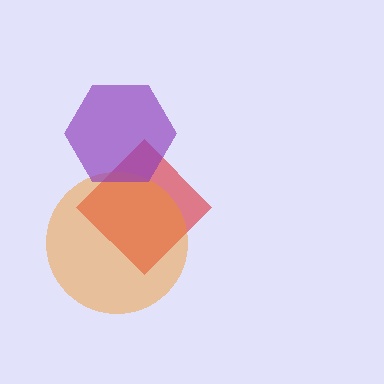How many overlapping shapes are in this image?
There are 3 overlapping shapes in the image.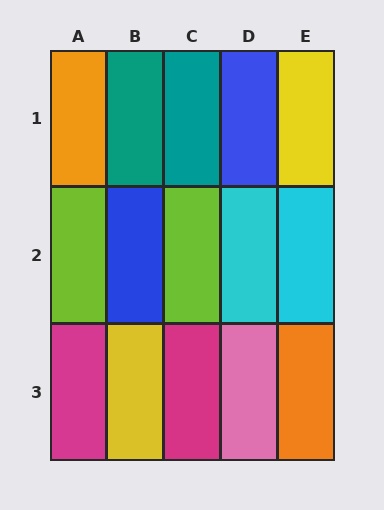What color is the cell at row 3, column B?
Yellow.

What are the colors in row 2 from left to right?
Lime, blue, lime, cyan, cyan.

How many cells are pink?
1 cell is pink.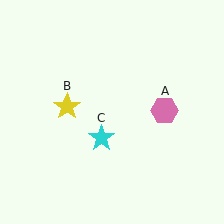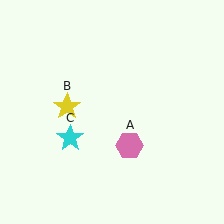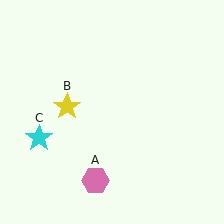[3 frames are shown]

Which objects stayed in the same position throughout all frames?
Yellow star (object B) remained stationary.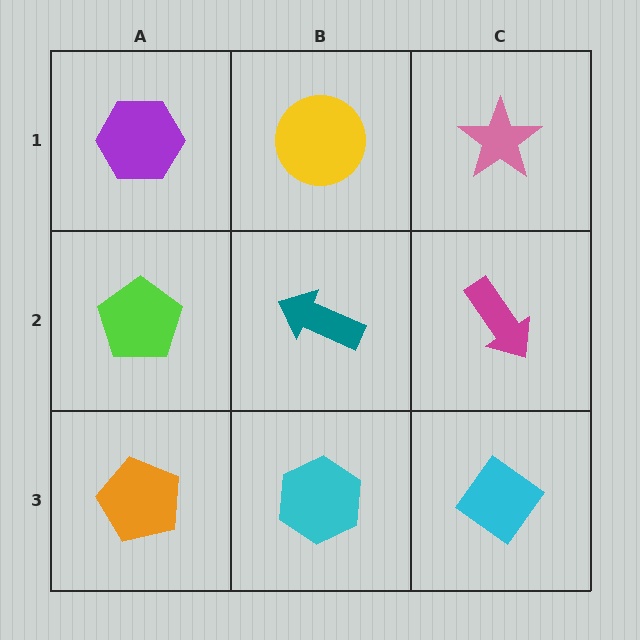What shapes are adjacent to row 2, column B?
A yellow circle (row 1, column B), a cyan hexagon (row 3, column B), a lime pentagon (row 2, column A), a magenta arrow (row 2, column C).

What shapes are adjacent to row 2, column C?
A pink star (row 1, column C), a cyan diamond (row 3, column C), a teal arrow (row 2, column B).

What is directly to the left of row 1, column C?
A yellow circle.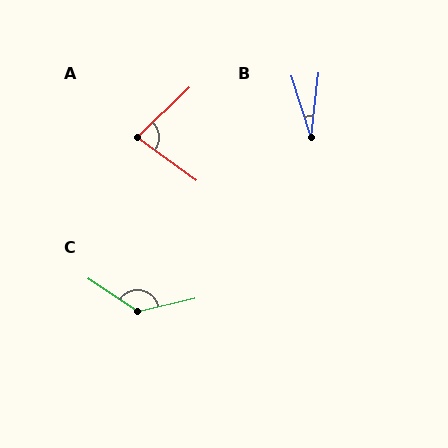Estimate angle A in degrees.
Approximately 80 degrees.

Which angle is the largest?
C, at approximately 133 degrees.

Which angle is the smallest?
B, at approximately 24 degrees.